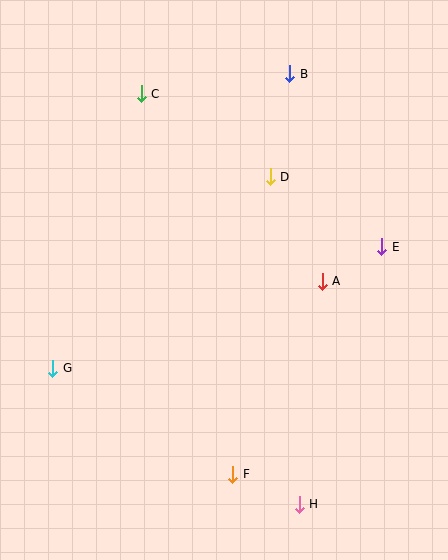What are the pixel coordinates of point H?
Point H is at (299, 504).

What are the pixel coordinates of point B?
Point B is at (290, 74).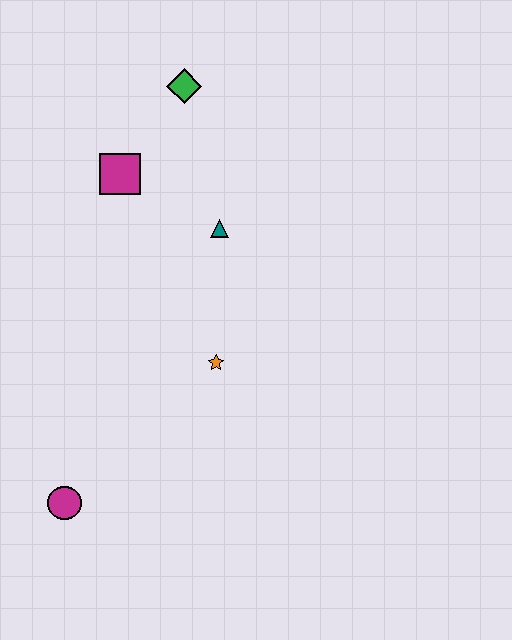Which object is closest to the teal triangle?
The magenta square is closest to the teal triangle.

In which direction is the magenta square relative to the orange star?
The magenta square is above the orange star.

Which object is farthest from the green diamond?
The magenta circle is farthest from the green diamond.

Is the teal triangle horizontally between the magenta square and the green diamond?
No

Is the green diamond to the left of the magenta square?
No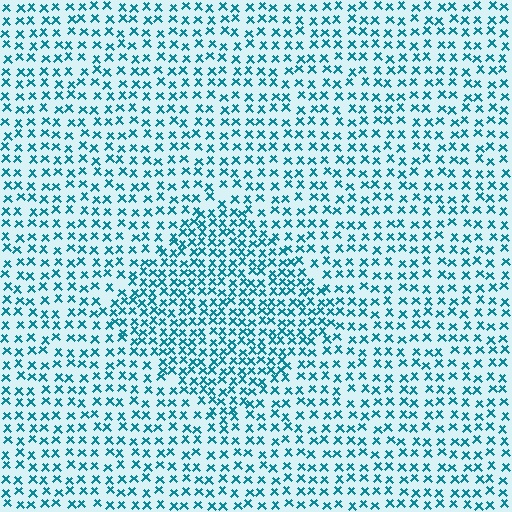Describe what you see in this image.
The image contains small teal elements arranged at two different densities. A diamond-shaped region is visible where the elements are more densely packed than the surrounding area.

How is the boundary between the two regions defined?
The boundary is defined by a change in element density (approximately 1.7x ratio). All elements are the same color, size, and shape.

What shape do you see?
I see a diamond.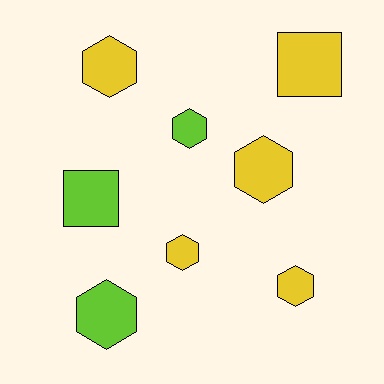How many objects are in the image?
There are 8 objects.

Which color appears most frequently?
Yellow, with 5 objects.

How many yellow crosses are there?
There are no yellow crosses.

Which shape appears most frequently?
Hexagon, with 6 objects.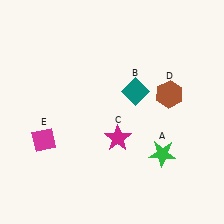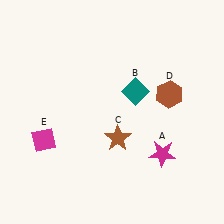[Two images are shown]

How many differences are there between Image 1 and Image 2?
There are 2 differences between the two images.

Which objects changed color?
A changed from green to magenta. C changed from magenta to brown.